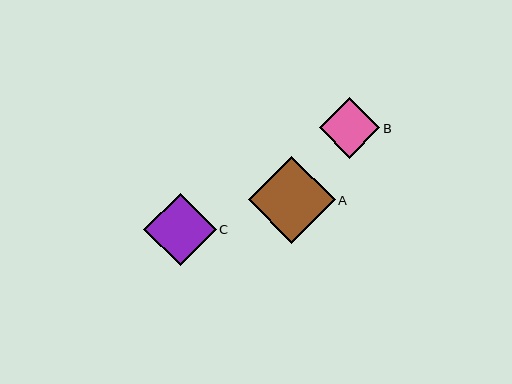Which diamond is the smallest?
Diamond B is the smallest with a size of approximately 61 pixels.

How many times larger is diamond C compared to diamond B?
Diamond C is approximately 1.2 times the size of diamond B.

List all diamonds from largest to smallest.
From largest to smallest: A, C, B.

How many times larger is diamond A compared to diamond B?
Diamond A is approximately 1.4 times the size of diamond B.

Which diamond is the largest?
Diamond A is the largest with a size of approximately 87 pixels.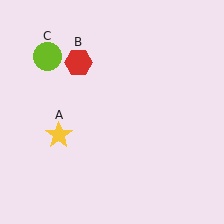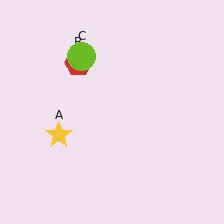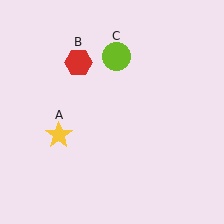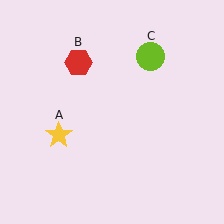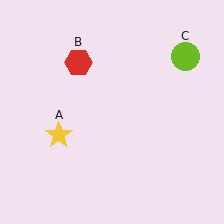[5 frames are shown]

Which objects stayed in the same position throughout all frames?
Yellow star (object A) and red hexagon (object B) remained stationary.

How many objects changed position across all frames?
1 object changed position: lime circle (object C).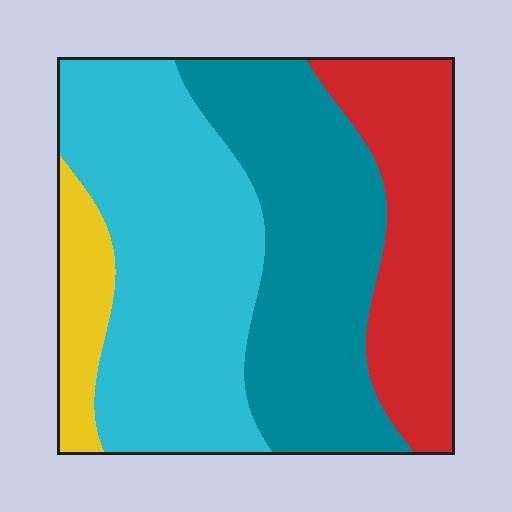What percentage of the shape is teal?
Teal covers roughly 30% of the shape.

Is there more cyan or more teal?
Cyan.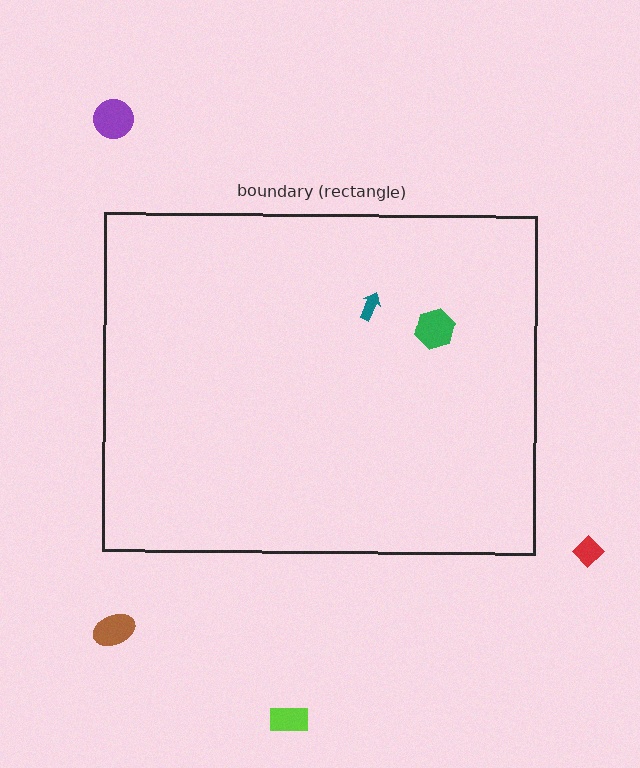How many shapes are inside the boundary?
2 inside, 4 outside.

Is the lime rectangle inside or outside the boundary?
Outside.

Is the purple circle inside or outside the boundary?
Outside.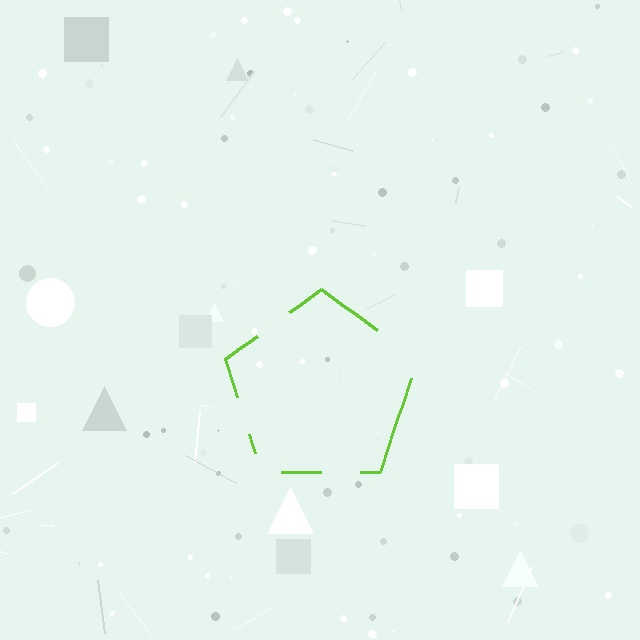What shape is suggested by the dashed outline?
The dashed outline suggests a pentagon.